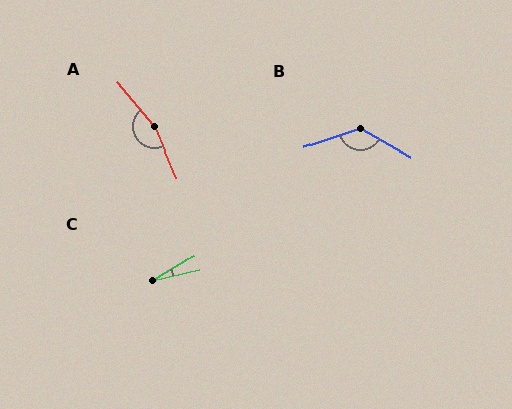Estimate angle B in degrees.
Approximately 132 degrees.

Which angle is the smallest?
C, at approximately 18 degrees.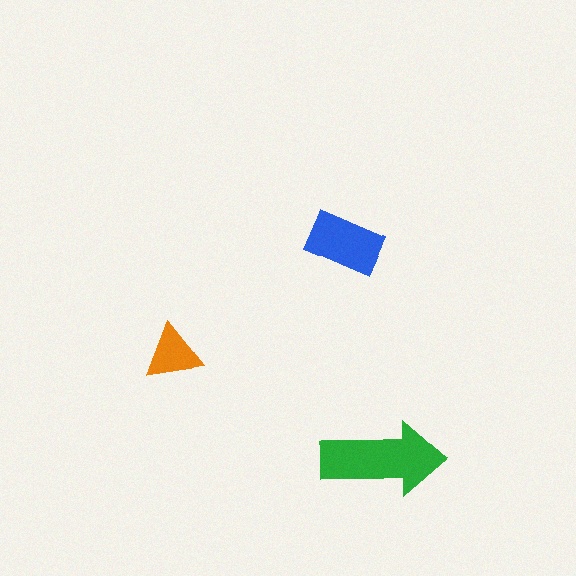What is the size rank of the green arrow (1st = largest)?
1st.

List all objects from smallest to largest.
The orange triangle, the blue rectangle, the green arrow.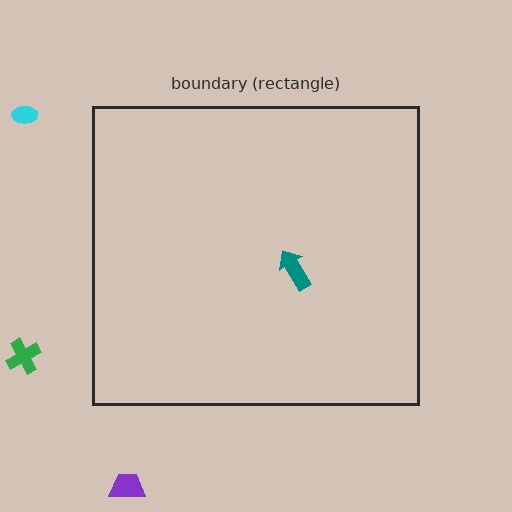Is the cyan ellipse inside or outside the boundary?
Outside.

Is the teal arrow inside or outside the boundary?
Inside.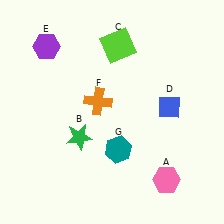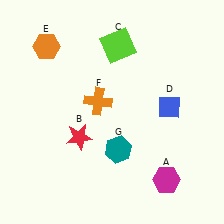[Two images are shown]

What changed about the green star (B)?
In Image 1, B is green. In Image 2, it changed to red.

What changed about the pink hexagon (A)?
In Image 1, A is pink. In Image 2, it changed to magenta.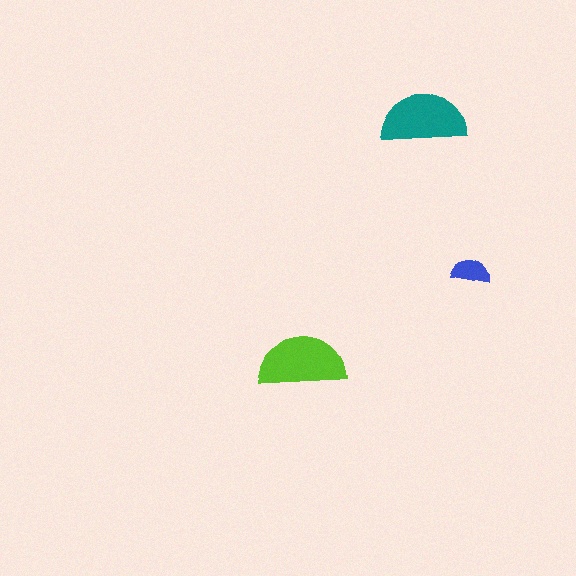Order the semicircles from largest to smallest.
the lime one, the teal one, the blue one.